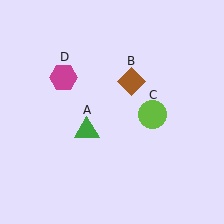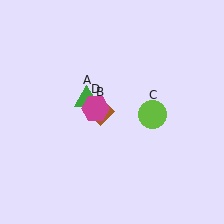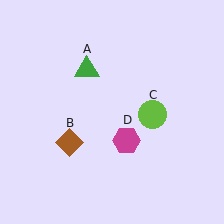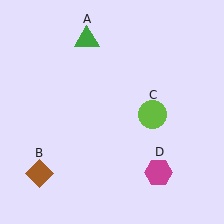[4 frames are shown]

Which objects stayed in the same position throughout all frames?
Lime circle (object C) remained stationary.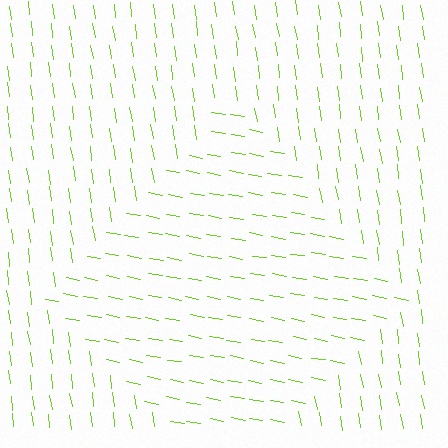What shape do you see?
I see a diamond.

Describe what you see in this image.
The image is filled with small lime line segments. A diamond region in the image has lines oriented differently from the surrounding lines, creating a visible texture boundary.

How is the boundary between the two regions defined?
The boundary is defined purely by a change in line orientation (approximately 72 degrees difference). All lines are the same color and thickness.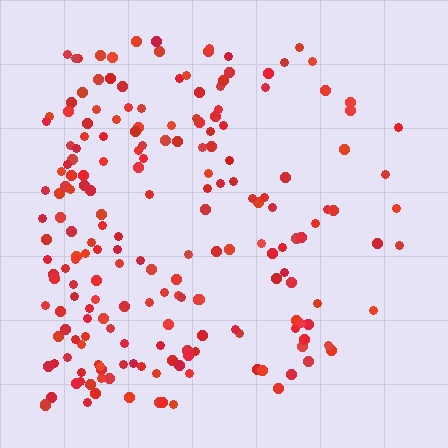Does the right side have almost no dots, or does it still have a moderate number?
Still a moderate number, just noticeably fewer than the left.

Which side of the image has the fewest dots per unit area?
The right.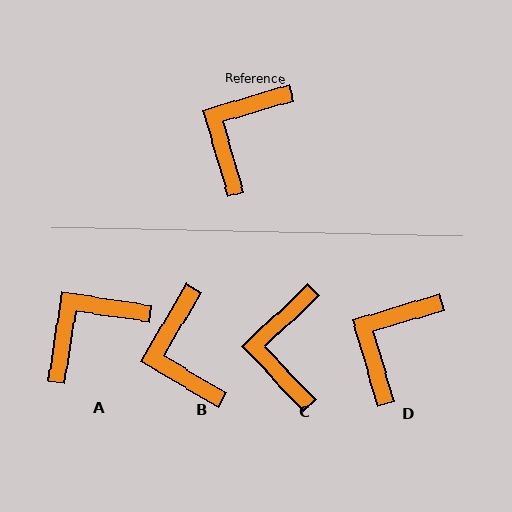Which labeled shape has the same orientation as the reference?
D.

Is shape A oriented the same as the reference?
No, it is off by about 25 degrees.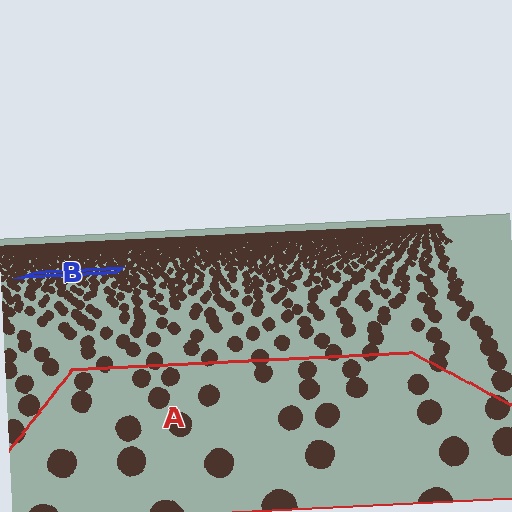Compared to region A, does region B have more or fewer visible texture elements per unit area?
Region B has more texture elements per unit area — they are packed more densely because it is farther away.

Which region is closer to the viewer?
Region A is closer. The texture elements there are larger and more spread out.